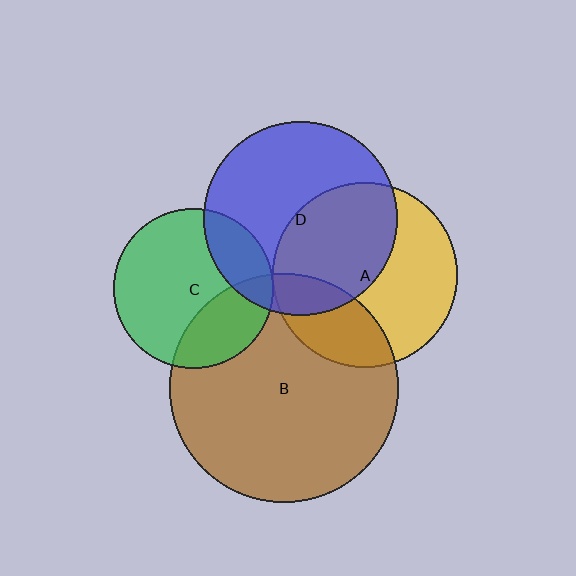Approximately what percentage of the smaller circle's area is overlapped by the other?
Approximately 20%.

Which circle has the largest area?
Circle B (brown).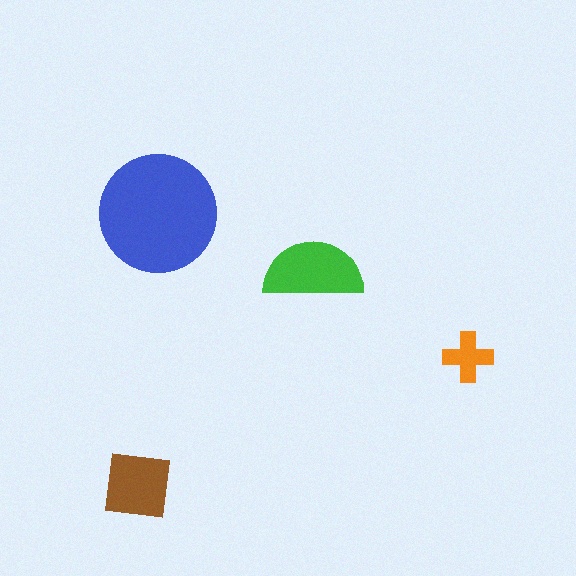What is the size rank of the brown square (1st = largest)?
3rd.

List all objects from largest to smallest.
The blue circle, the green semicircle, the brown square, the orange cross.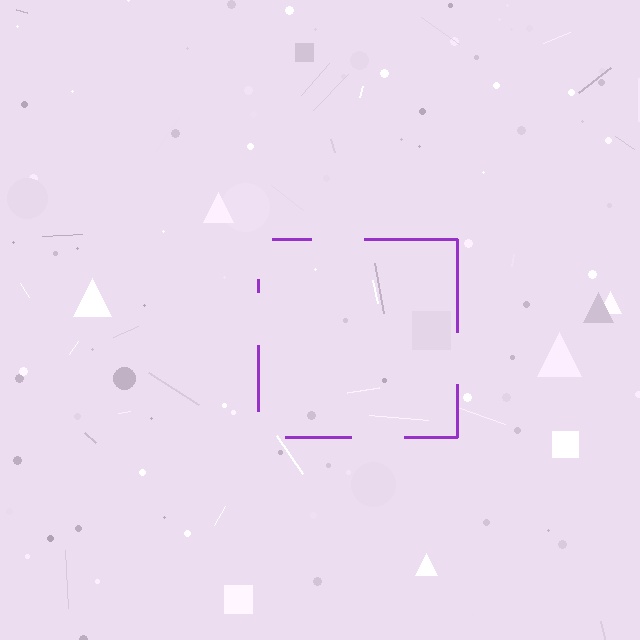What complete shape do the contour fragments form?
The contour fragments form a square.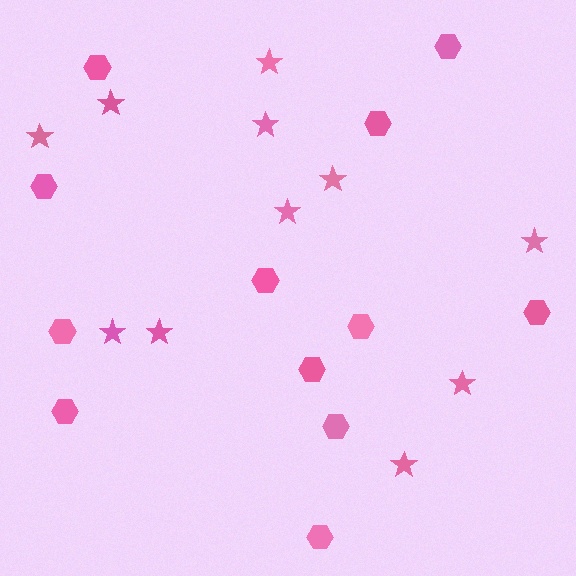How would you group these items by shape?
There are 2 groups: one group of hexagons (12) and one group of stars (11).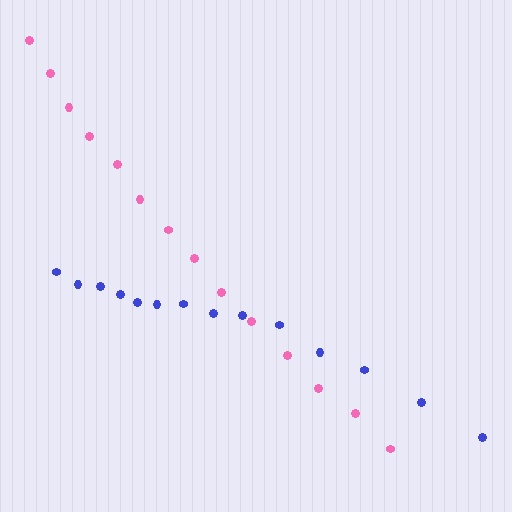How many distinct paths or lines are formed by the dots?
There are 2 distinct paths.